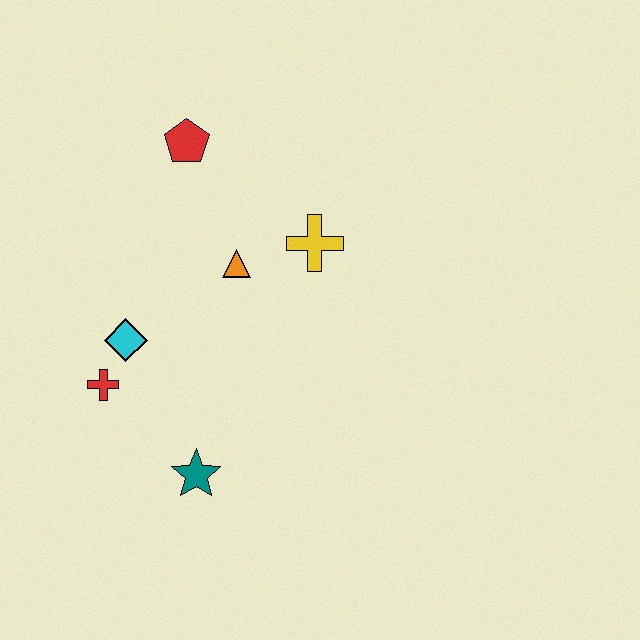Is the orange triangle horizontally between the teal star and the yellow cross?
Yes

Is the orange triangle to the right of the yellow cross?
No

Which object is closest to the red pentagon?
The orange triangle is closest to the red pentagon.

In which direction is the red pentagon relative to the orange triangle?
The red pentagon is above the orange triangle.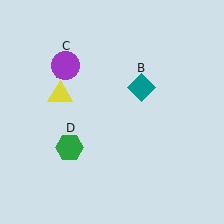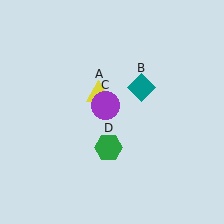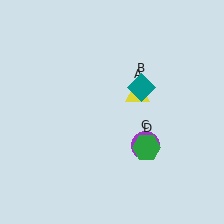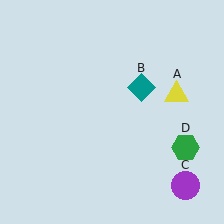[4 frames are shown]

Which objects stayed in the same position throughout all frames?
Teal diamond (object B) remained stationary.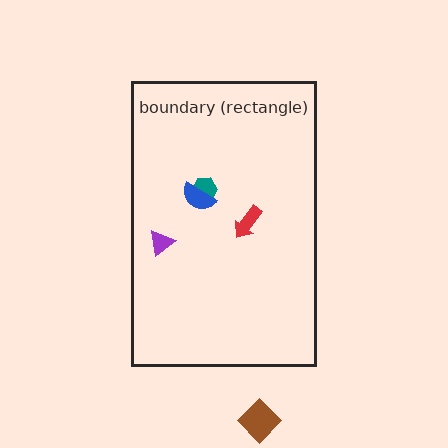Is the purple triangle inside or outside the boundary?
Inside.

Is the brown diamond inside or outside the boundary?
Outside.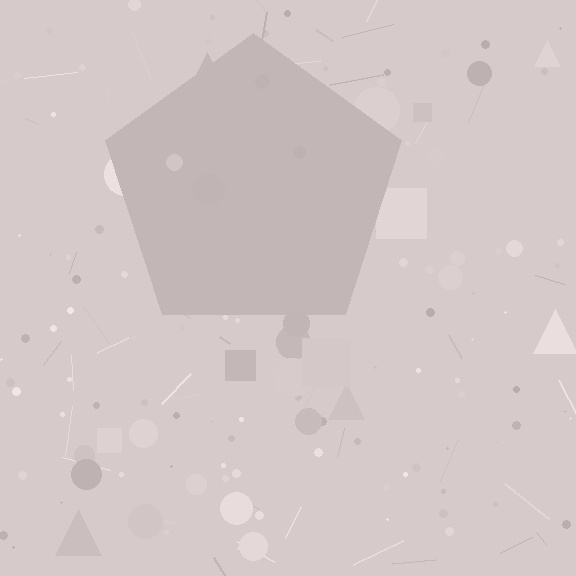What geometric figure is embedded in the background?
A pentagon is embedded in the background.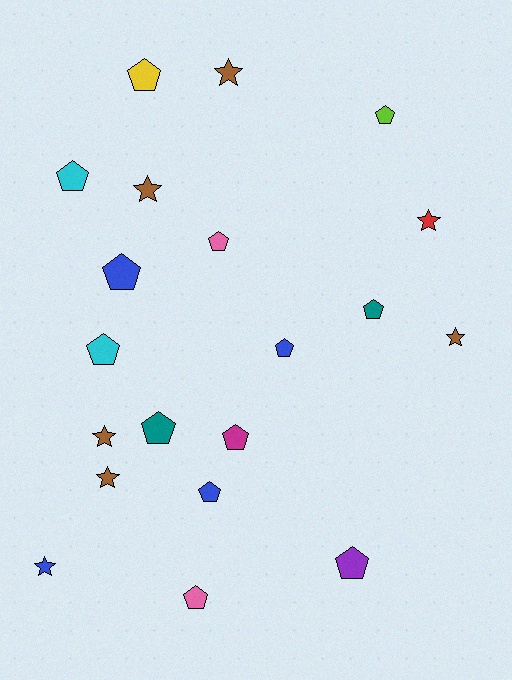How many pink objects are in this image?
There are 2 pink objects.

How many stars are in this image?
There are 7 stars.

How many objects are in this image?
There are 20 objects.